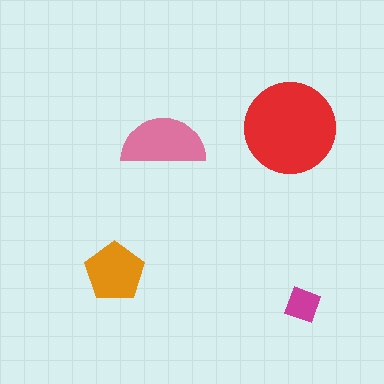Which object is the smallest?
The magenta diamond.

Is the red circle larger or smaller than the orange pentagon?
Larger.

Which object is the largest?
The red circle.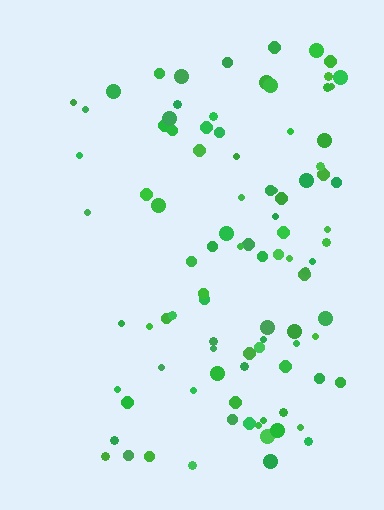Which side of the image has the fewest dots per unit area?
The left.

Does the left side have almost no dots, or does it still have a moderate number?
Still a moderate number, just noticeably fewer than the right.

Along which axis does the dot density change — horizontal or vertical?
Horizontal.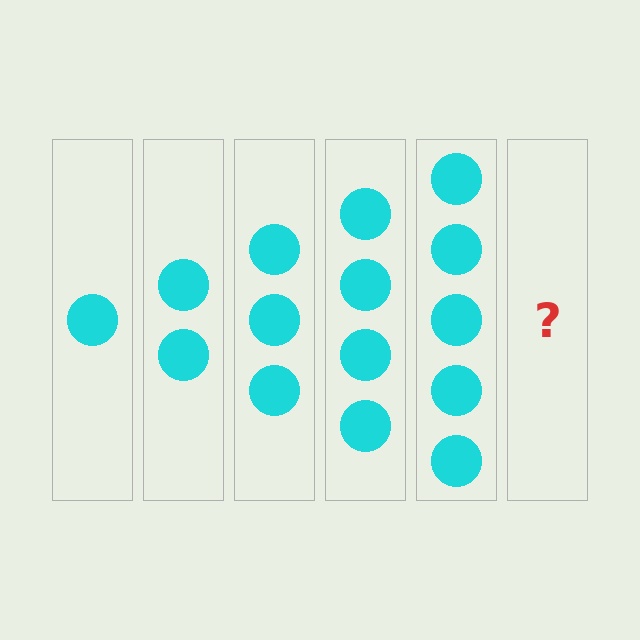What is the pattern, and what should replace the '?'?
The pattern is that each step adds one more circle. The '?' should be 6 circles.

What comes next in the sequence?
The next element should be 6 circles.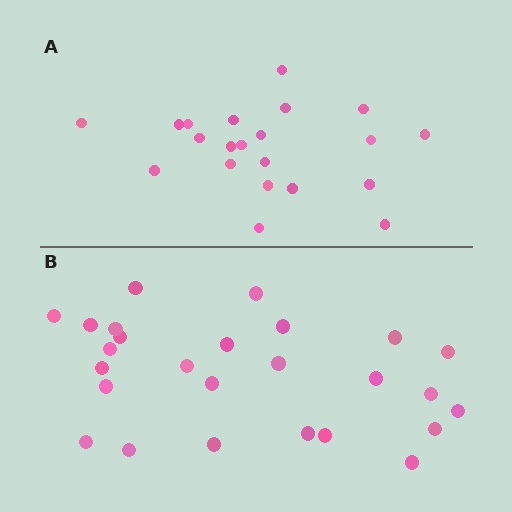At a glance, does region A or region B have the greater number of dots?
Region B (the bottom region) has more dots.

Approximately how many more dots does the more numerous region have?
Region B has about 5 more dots than region A.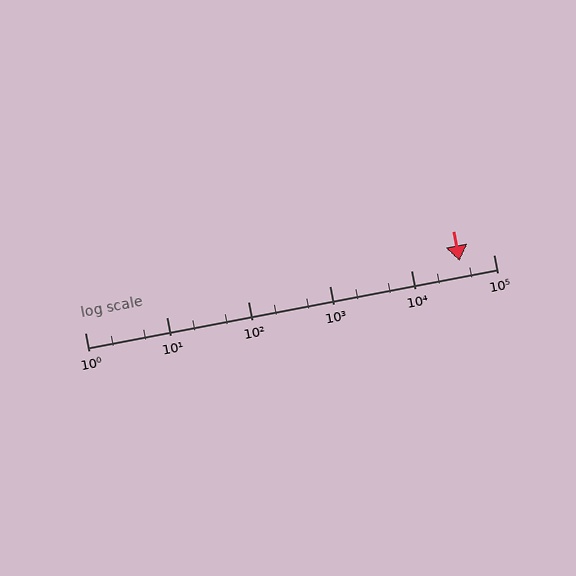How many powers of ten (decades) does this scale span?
The scale spans 5 decades, from 1 to 100000.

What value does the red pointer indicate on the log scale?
The pointer indicates approximately 39000.